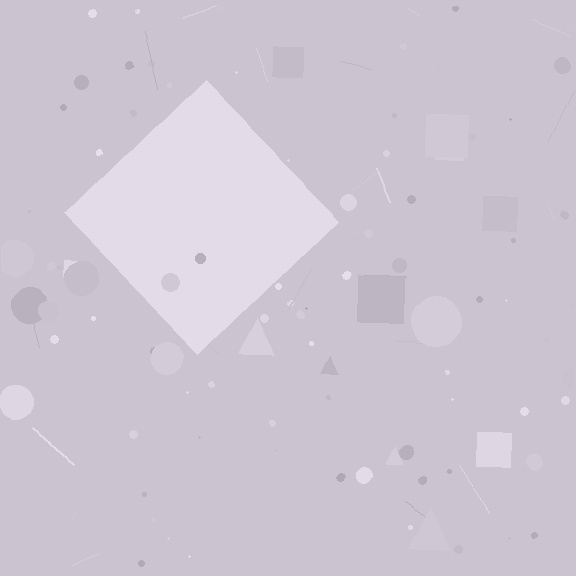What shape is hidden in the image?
A diamond is hidden in the image.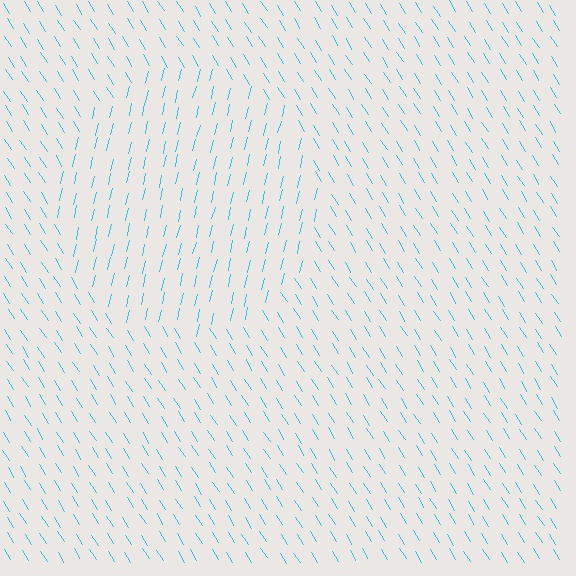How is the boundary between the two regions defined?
The boundary is defined purely by a change in line orientation (approximately 45 degrees difference). All lines are the same color and thickness.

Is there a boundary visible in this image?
Yes, there is a texture boundary formed by a change in line orientation.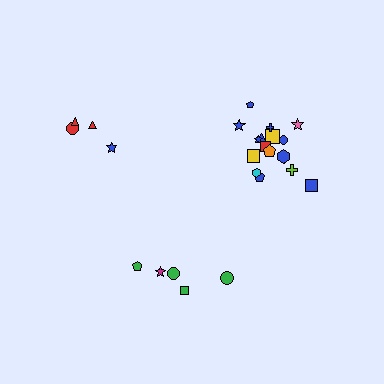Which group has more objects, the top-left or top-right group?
The top-right group.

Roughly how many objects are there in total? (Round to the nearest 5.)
Roughly 25 objects in total.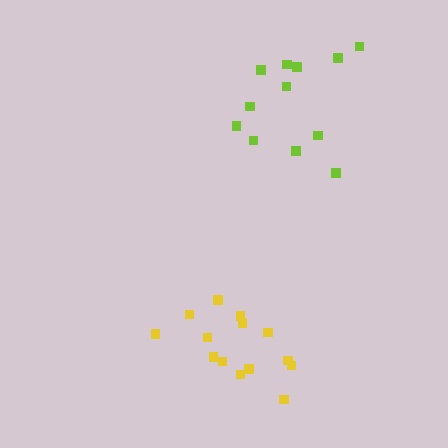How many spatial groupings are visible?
There are 2 spatial groupings.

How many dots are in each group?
Group 1: 12 dots, Group 2: 14 dots (26 total).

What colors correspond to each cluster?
The clusters are colored: lime, yellow.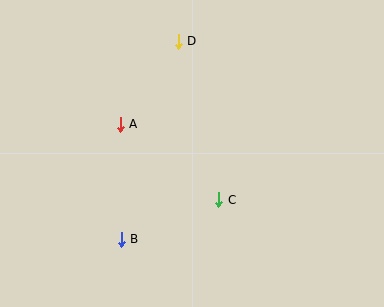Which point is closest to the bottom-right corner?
Point C is closest to the bottom-right corner.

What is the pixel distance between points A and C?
The distance between A and C is 124 pixels.